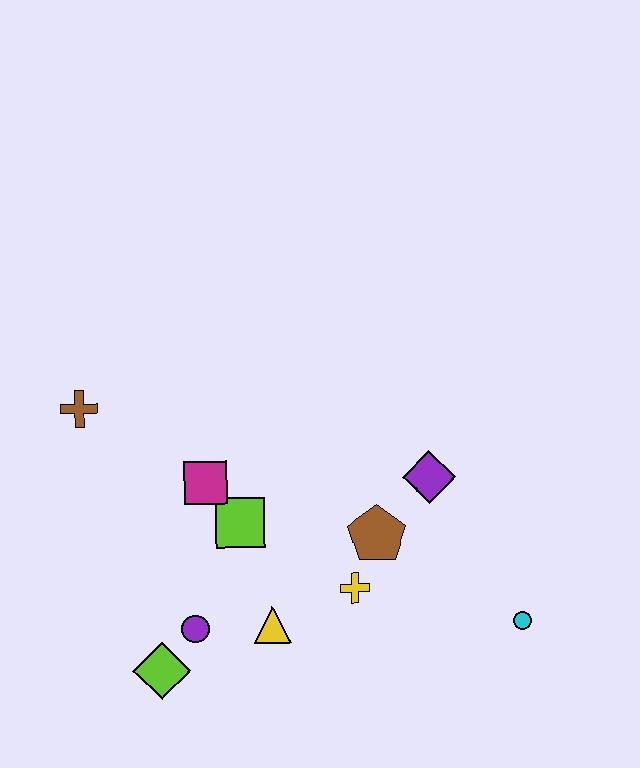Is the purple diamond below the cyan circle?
No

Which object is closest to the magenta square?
The lime square is closest to the magenta square.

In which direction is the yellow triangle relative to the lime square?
The yellow triangle is below the lime square.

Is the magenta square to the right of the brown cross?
Yes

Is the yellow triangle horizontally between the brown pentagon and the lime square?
Yes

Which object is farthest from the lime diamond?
The cyan circle is farthest from the lime diamond.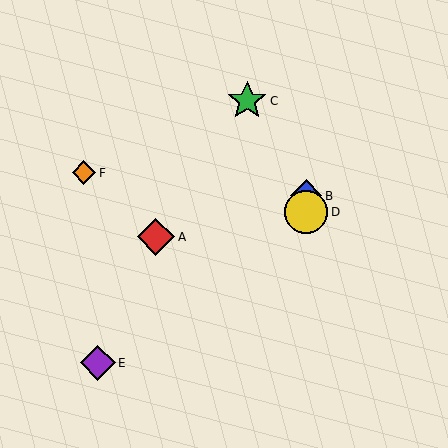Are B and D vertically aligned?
Yes, both are at x≈306.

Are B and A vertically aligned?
No, B is at x≈306 and A is at x≈156.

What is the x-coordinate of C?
Object C is at x≈247.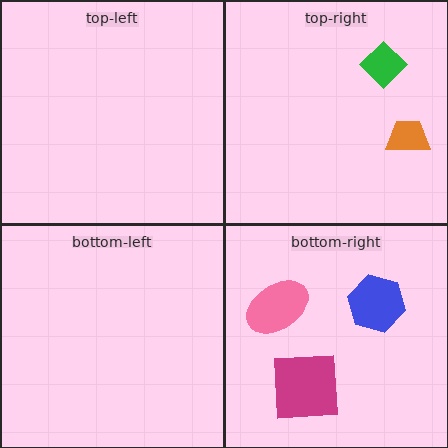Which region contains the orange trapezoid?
The top-right region.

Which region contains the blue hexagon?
The bottom-right region.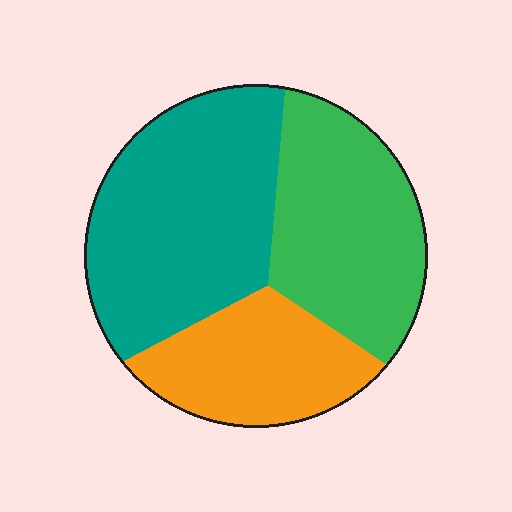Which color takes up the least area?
Orange, at roughly 25%.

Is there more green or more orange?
Green.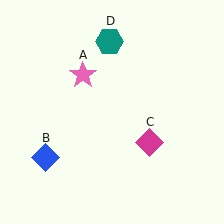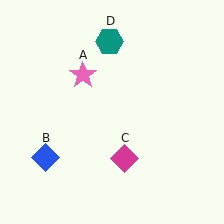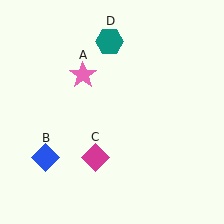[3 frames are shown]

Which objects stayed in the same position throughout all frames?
Pink star (object A) and blue diamond (object B) and teal hexagon (object D) remained stationary.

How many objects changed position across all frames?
1 object changed position: magenta diamond (object C).